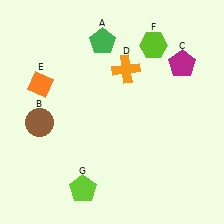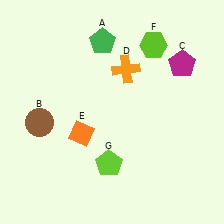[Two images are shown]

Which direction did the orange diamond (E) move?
The orange diamond (E) moved down.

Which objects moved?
The objects that moved are: the orange diamond (E), the lime pentagon (G).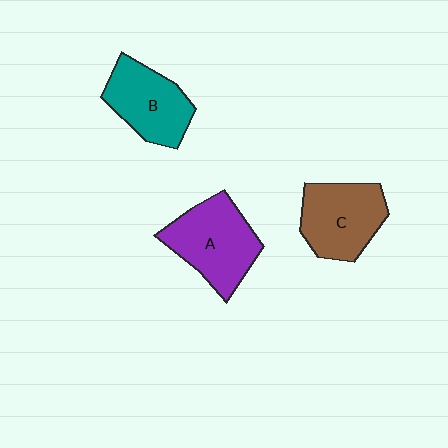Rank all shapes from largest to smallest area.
From largest to smallest: A (purple), C (brown), B (teal).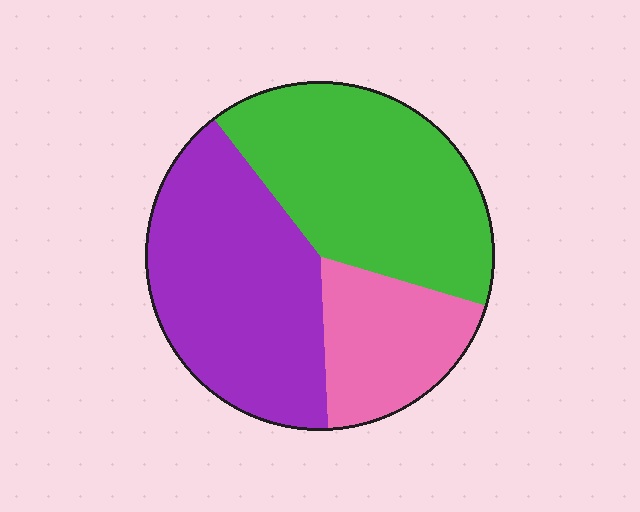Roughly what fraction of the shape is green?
Green takes up about two fifths (2/5) of the shape.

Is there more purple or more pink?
Purple.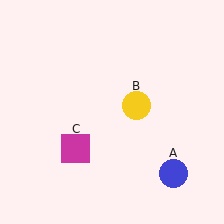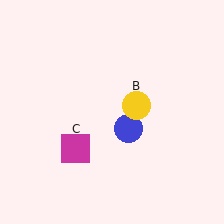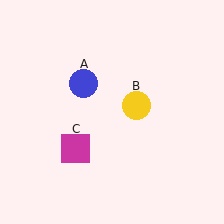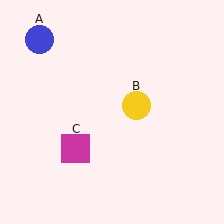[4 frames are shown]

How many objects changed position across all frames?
1 object changed position: blue circle (object A).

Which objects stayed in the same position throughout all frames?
Yellow circle (object B) and magenta square (object C) remained stationary.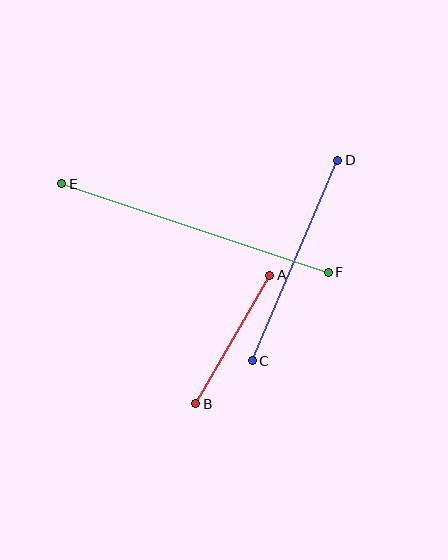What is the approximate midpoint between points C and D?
The midpoint is at approximately (295, 260) pixels.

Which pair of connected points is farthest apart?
Points E and F are farthest apart.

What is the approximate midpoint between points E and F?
The midpoint is at approximately (195, 228) pixels.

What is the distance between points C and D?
The distance is approximately 218 pixels.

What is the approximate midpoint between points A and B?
The midpoint is at approximately (233, 340) pixels.